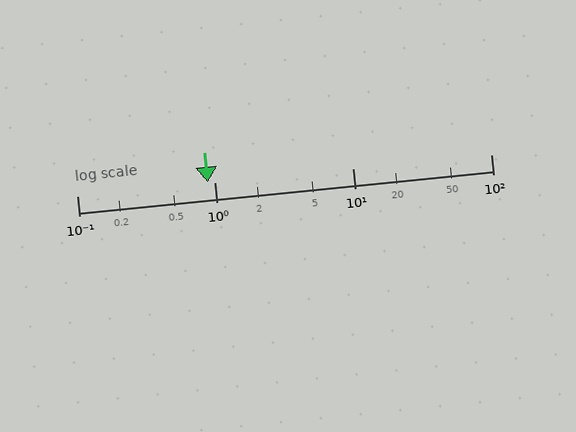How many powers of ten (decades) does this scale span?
The scale spans 3 decades, from 0.1 to 100.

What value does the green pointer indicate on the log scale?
The pointer indicates approximately 0.89.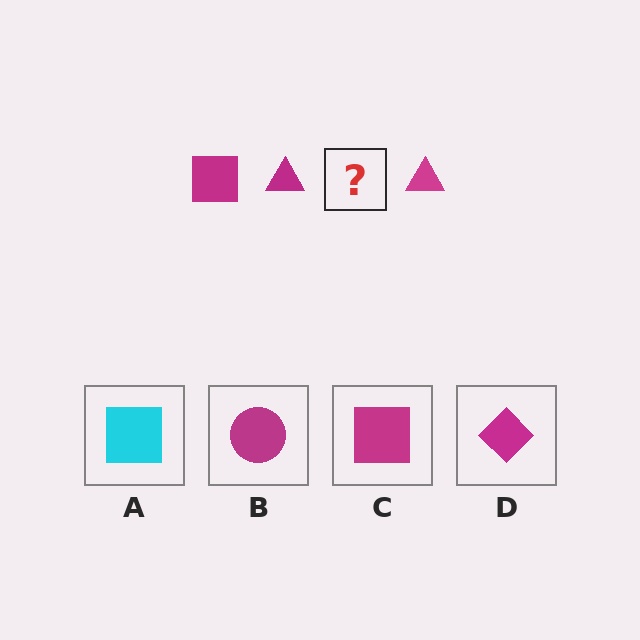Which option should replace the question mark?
Option C.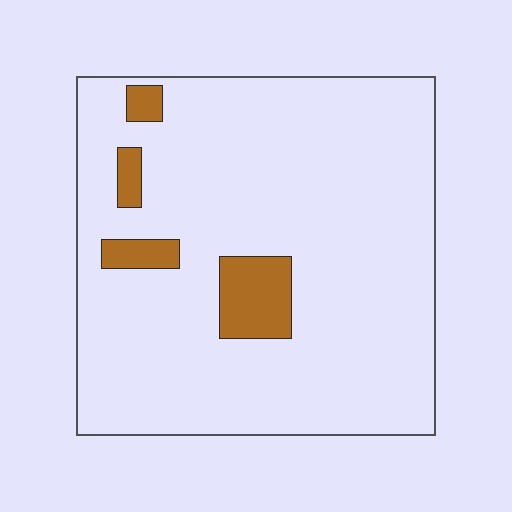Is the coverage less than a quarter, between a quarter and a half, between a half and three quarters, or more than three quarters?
Less than a quarter.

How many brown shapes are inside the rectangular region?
4.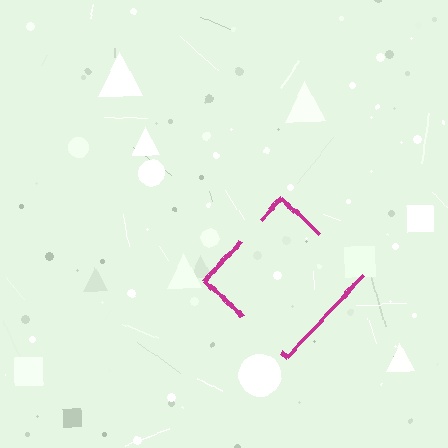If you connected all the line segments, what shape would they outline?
They would outline a diamond.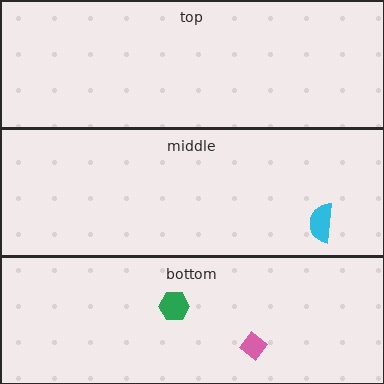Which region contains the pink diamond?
The bottom region.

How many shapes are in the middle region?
1.